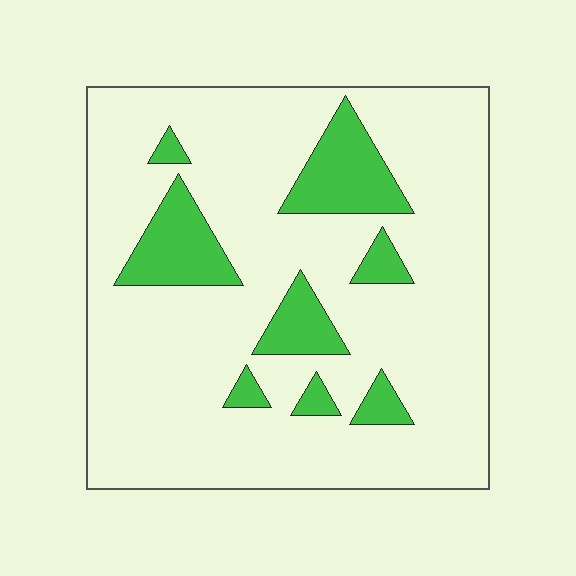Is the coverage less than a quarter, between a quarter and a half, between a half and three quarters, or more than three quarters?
Less than a quarter.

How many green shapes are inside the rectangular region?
8.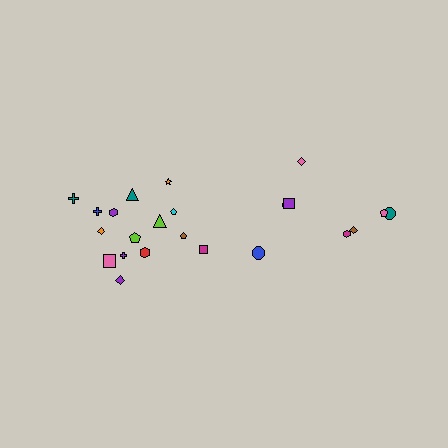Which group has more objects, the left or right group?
The left group.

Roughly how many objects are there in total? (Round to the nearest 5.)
Roughly 25 objects in total.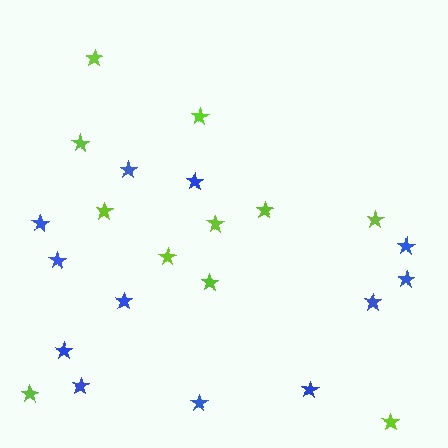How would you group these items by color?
There are 2 groups: one group of blue stars (12) and one group of lime stars (11).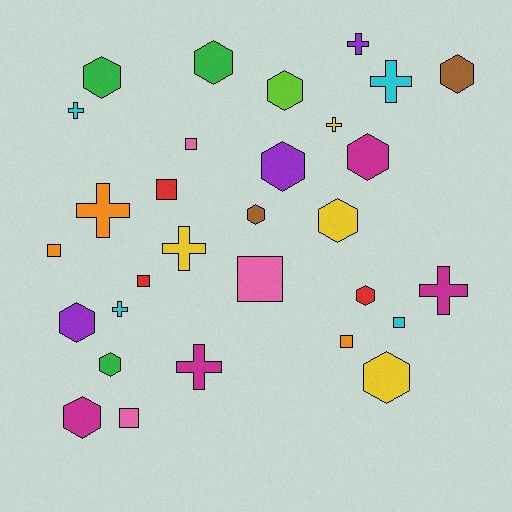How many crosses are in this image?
There are 9 crosses.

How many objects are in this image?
There are 30 objects.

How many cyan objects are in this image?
There are 4 cyan objects.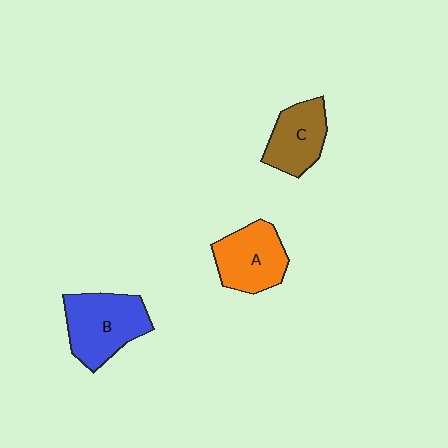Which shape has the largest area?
Shape B (blue).